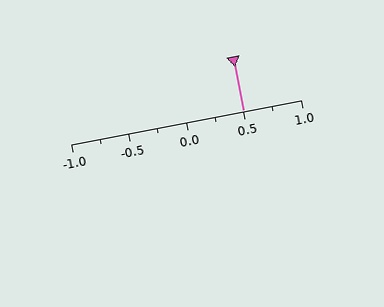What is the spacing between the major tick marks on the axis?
The major ticks are spaced 0.5 apart.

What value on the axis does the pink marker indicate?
The marker indicates approximately 0.5.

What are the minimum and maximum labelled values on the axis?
The axis runs from -1.0 to 1.0.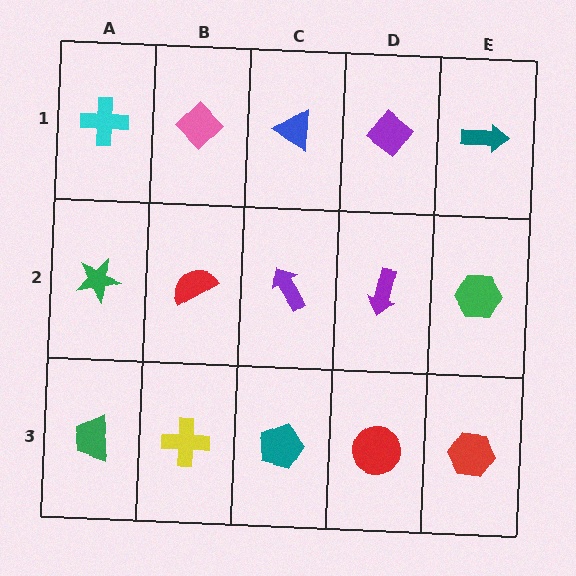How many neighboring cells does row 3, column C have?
3.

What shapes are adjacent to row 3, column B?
A red semicircle (row 2, column B), a green trapezoid (row 3, column A), a teal pentagon (row 3, column C).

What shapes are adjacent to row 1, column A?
A green star (row 2, column A), a pink diamond (row 1, column B).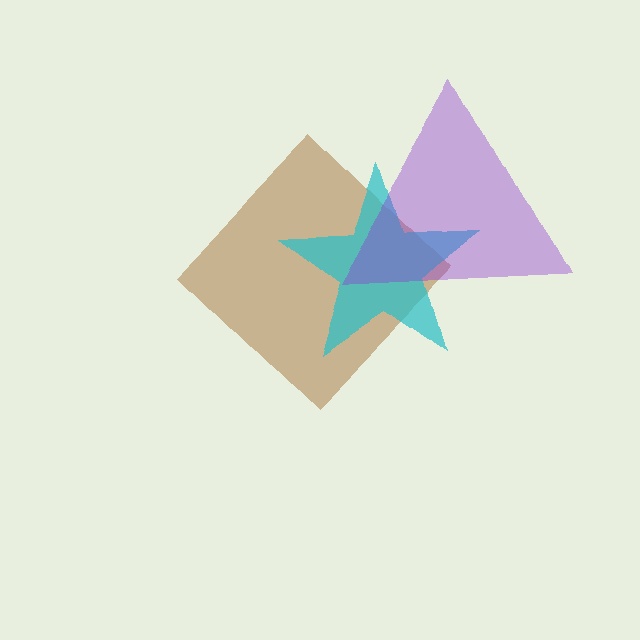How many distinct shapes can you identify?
There are 3 distinct shapes: a brown diamond, a cyan star, a purple triangle.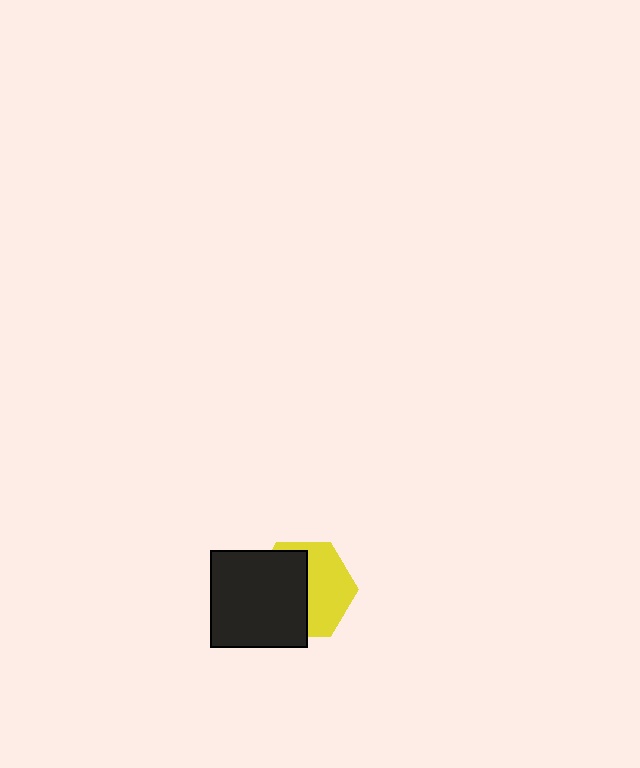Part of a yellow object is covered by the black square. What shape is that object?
It is a hexagon.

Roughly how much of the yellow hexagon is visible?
About half of it is visible (roughly 49%).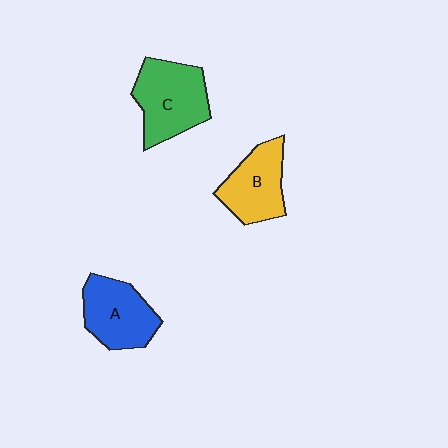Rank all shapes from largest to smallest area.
From largest to smallest: C (green), A (blue), B (yellow).